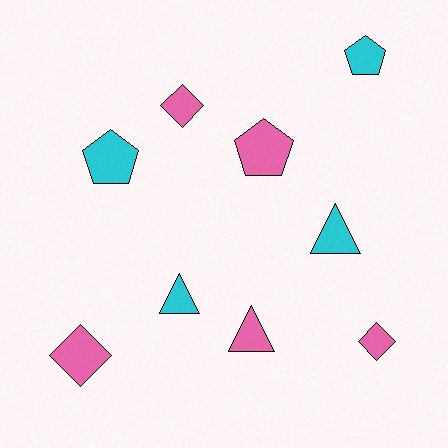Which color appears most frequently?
Pink, with 5 objects.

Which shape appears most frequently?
Pentagon, with 3 objects.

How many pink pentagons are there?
There is 1 pink pentagon.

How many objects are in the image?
There are 9 objects.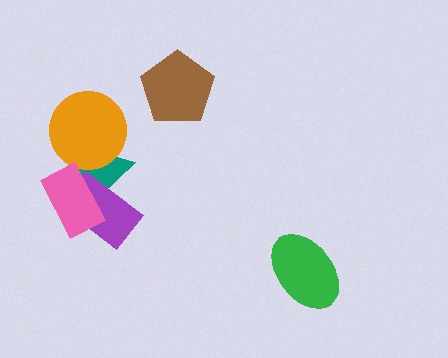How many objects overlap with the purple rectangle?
2 objects overlap with the purple rectangle.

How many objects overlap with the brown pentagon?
0 objects overlap with the brown pentagon.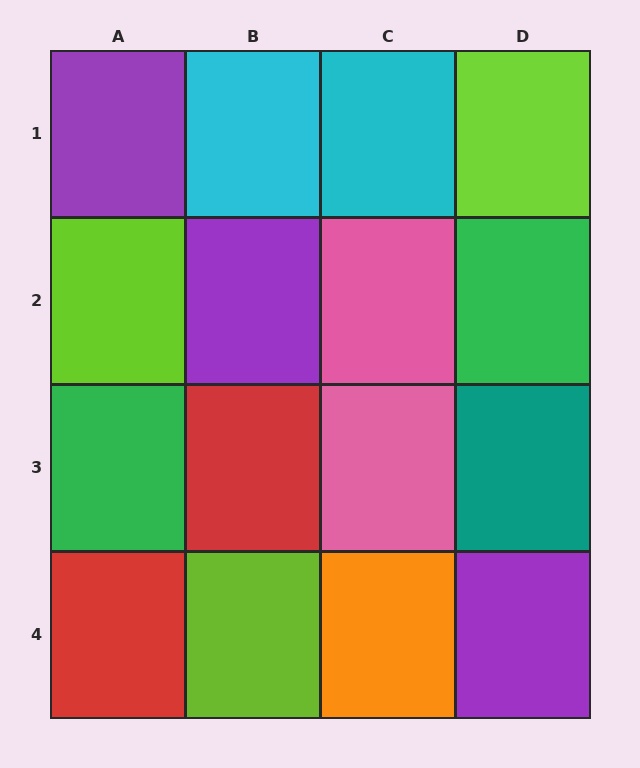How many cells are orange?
1 cell is orange.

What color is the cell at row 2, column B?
Purple.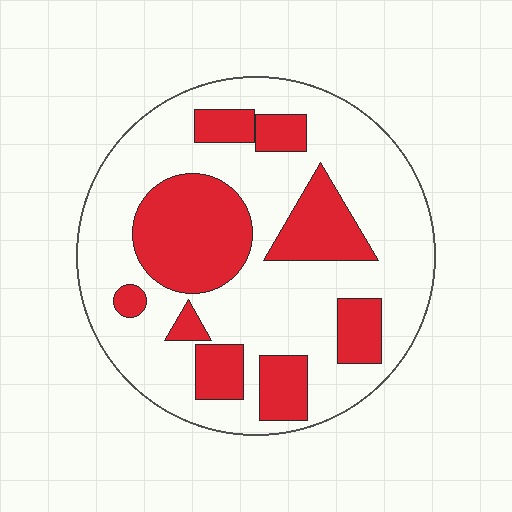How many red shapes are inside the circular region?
9.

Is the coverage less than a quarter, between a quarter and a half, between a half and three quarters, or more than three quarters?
Between a quarter and a half.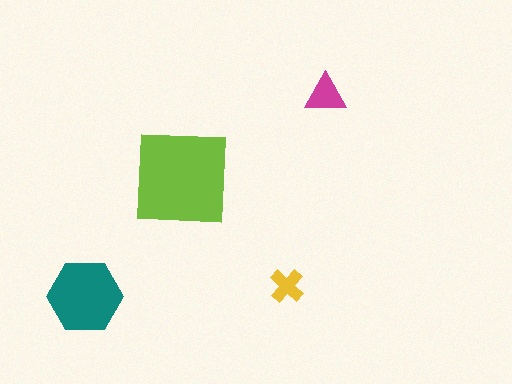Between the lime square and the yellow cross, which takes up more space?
The lime square.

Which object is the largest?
The lime square.